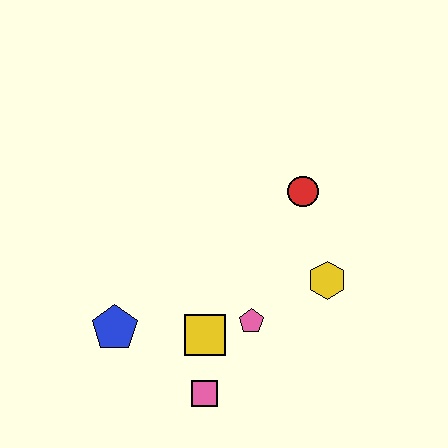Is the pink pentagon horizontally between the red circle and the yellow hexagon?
No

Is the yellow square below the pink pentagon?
Yes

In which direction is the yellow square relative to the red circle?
The yellow square is below the red circle.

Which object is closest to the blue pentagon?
The yellow square is closest to the blue pentagon.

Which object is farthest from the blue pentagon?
The red circle is farthest from the blue pentagon.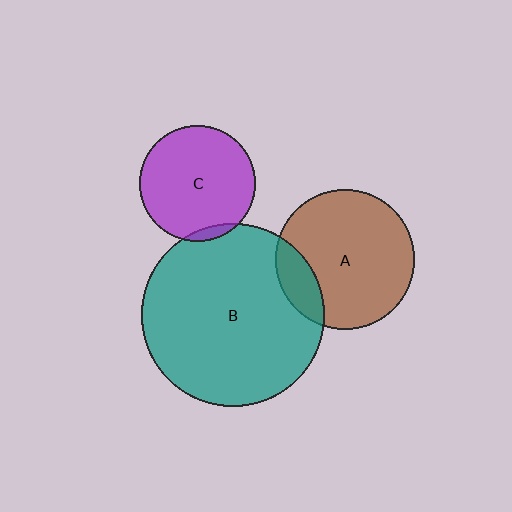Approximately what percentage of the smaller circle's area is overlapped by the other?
Approximately 15%.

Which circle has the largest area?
Circle B (teal).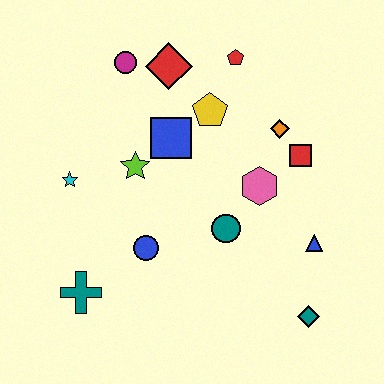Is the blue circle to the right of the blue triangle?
No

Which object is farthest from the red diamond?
The teal diamond is farthest from the red diamond.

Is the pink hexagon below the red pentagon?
Yes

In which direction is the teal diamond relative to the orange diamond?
The teal diamond is below the orange diamond.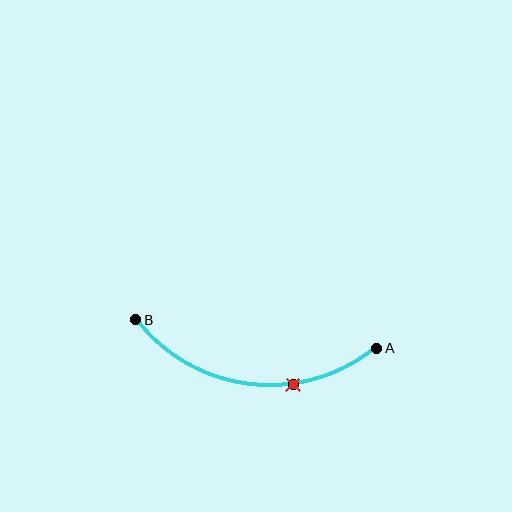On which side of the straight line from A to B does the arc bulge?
The arc bulges below the straight line connecting A and B.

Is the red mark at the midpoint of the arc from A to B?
No. The red mark lies on the arc but is closer to endpoint A. The arc midpoint would be at the point on the curve equidistant along the arc from both A and B.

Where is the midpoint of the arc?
The arc midpoint is the point on the curve farthest from the straight line joining A and B. It sits below that line.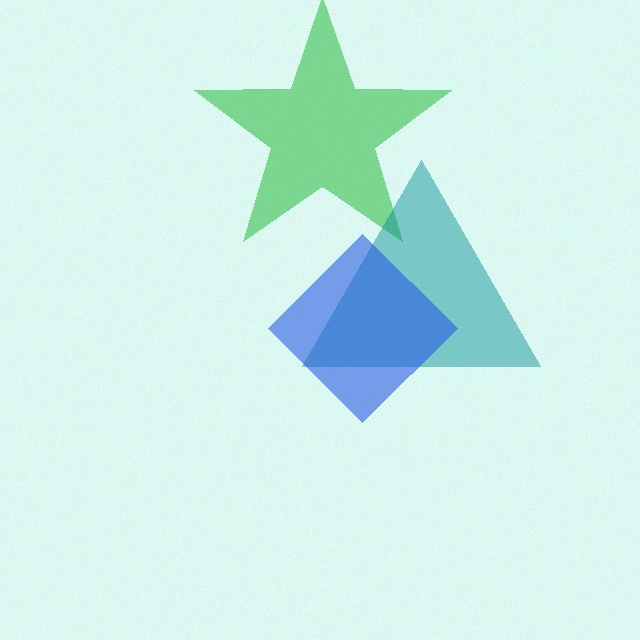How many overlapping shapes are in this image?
There are 3 overlapping shapes in the image.